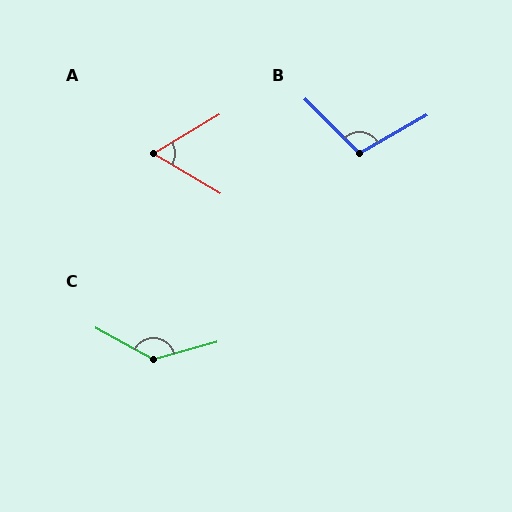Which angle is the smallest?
A, at approximately 61 degrees.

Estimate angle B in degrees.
Approximately 105 degrees.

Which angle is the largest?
C, at approximately 136 degrees.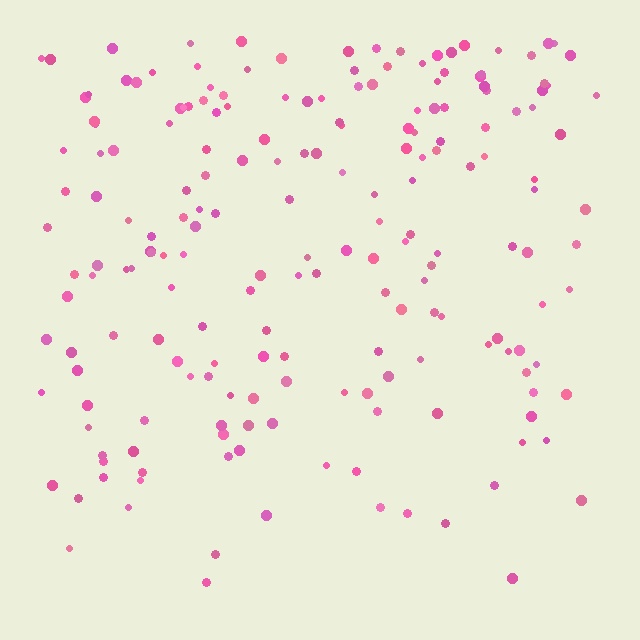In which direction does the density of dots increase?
From bottom to top, with the top side densest.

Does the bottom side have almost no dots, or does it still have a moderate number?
Still a moderate number, just noticeably fewer than the top.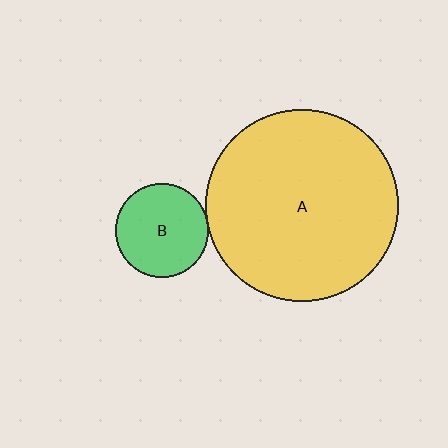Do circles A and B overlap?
Yes.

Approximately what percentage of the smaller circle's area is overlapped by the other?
Approximately 5%.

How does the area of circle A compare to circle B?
Approximately 4.3 times.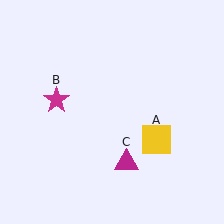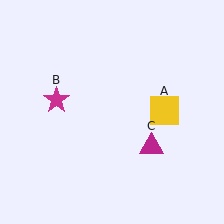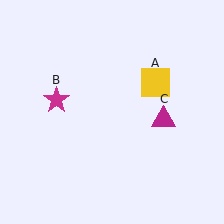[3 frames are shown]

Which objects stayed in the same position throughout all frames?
Magenta star (object B) remained stationary.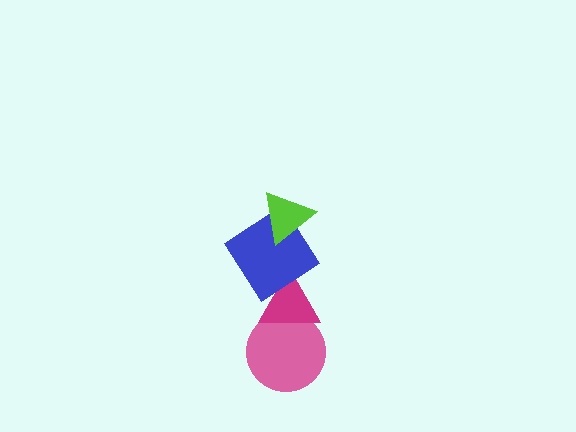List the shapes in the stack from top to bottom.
From top to bottom: the lime triangle, the blue diamond, the magenta triangle, the pink circle.